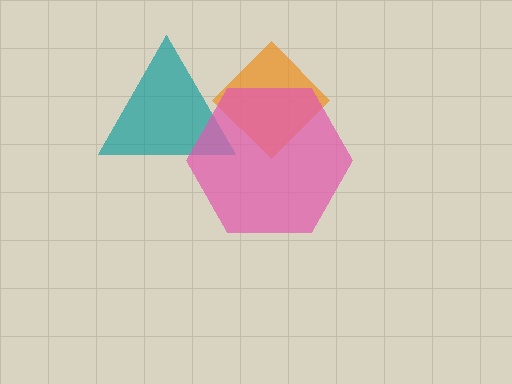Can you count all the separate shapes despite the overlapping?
Yes, there are 3 separate shapes.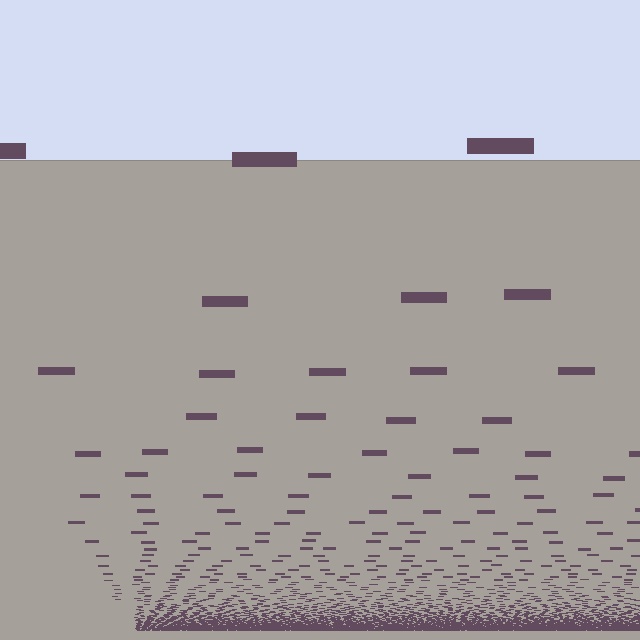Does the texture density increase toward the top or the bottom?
Density increases toward the bottom.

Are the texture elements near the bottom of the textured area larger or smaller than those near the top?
Smaller. The gradient is inverted — elements near the bottom are smaller and denser.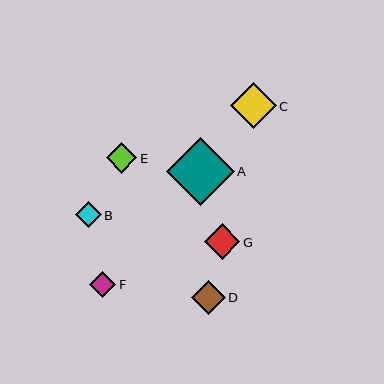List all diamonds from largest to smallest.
From largest to smallest: A, C, G, D, E, F, B.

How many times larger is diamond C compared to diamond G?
Diamond C is approximately 1.3 times the size of diamond G.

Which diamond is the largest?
Diamond A is the largest with a size of approximately 68 pixels.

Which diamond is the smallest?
Diamond B is the smallest with a size of approximately 26 pixels.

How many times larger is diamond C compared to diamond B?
Diamond C is approximately 1.8 times the size of diamond B.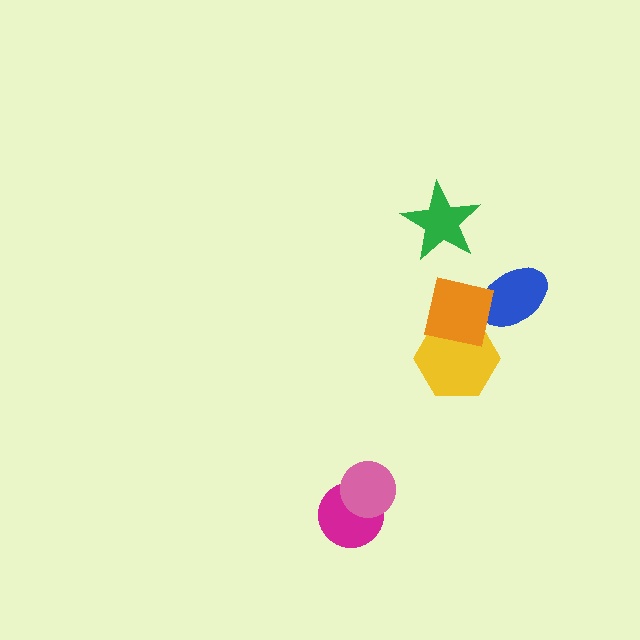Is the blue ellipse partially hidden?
Yes, it is partially covered by another shape.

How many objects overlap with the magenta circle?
1 object overlaps with the magenta circle.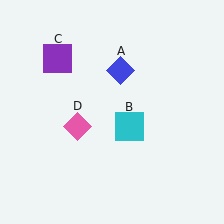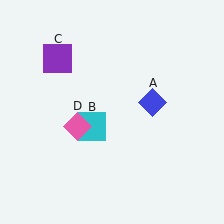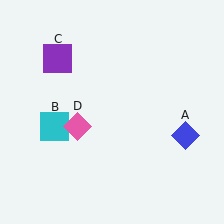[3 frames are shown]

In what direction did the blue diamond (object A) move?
The blue diamond (object A) moved down and to the right.